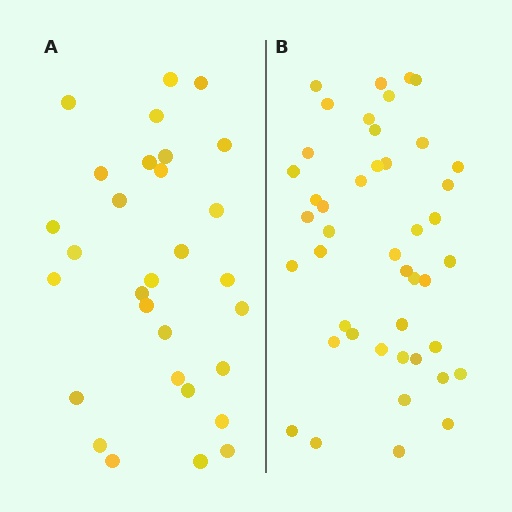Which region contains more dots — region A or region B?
Region B (the right region) has more dots.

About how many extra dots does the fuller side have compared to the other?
Region B has approximately 15 more dots than region A.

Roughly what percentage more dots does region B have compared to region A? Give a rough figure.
About 45% more.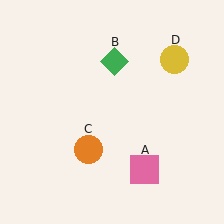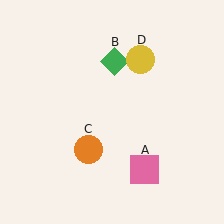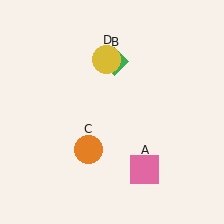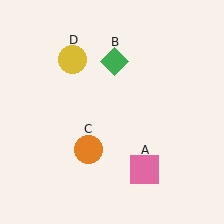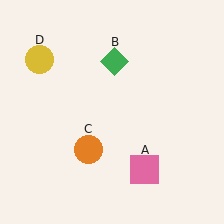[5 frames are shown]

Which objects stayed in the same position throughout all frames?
Pink square (object A) and green diamond (object B) and orange circle (object C) remained stationary.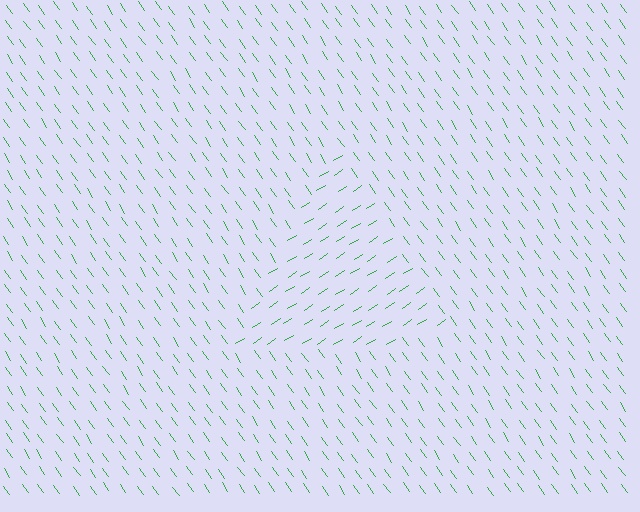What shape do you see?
I see a triangle.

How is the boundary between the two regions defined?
The boundary is defined purely by a change in line orientation (approximately 88 degrees difference). All lines are the same color and thickness.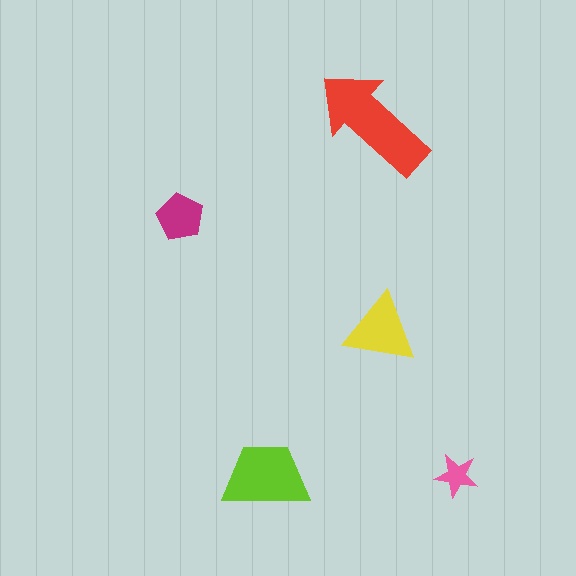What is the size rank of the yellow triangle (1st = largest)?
3rd.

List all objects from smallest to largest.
The pink star, the magenta pentagon, the yellow triangle, the lime trapezoid, the red arrow.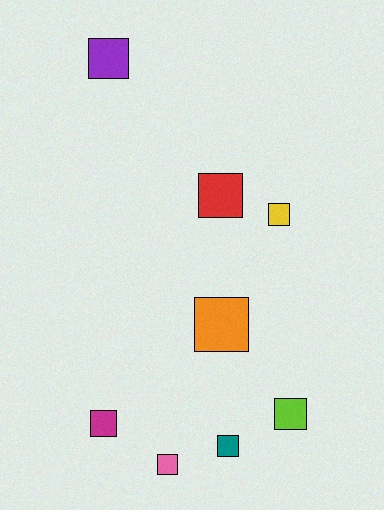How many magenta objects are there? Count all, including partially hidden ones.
There is 1 magenta object.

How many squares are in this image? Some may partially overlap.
There are 8 squares.